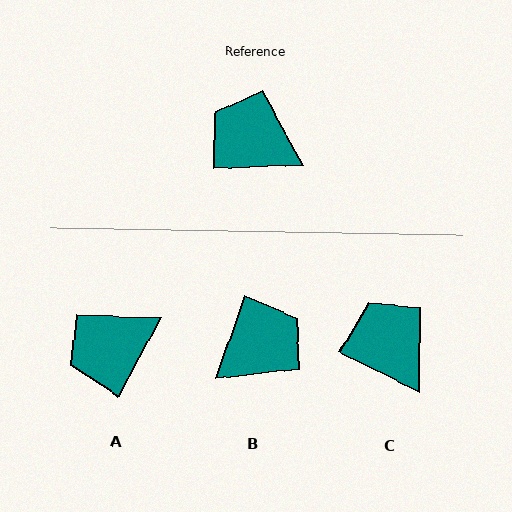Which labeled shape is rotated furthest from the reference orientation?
B, about 112 degrees away.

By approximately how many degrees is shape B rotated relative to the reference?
Approximately 112 degrees clockwise.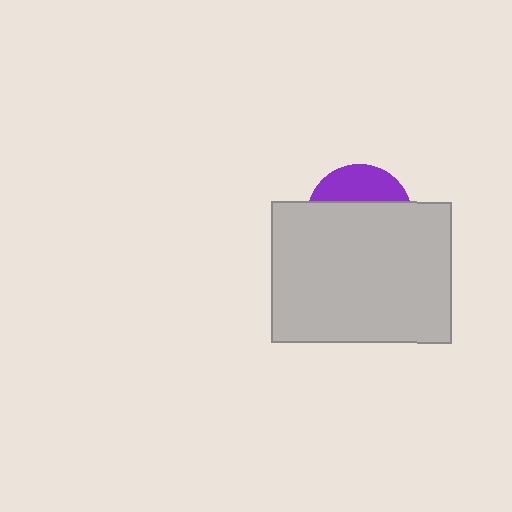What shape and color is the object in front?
The object in front is a light gray rectangle.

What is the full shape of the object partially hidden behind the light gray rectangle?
The partially hidden object is a purple circle.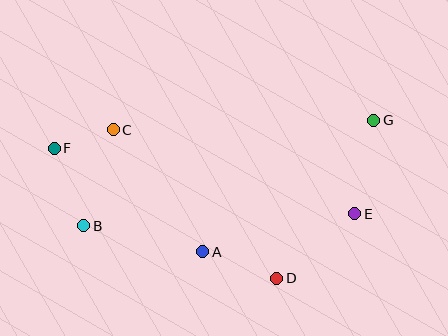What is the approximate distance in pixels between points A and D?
The distance between A and D is approximately 78 pixels.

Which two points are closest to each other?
Points C and F are closest to each other.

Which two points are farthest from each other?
Points F and G are farthest from each other.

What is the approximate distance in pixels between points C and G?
The distance between C and G is approximately 261 pixels.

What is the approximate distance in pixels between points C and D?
The distance between C and D is approximately 221 pixels.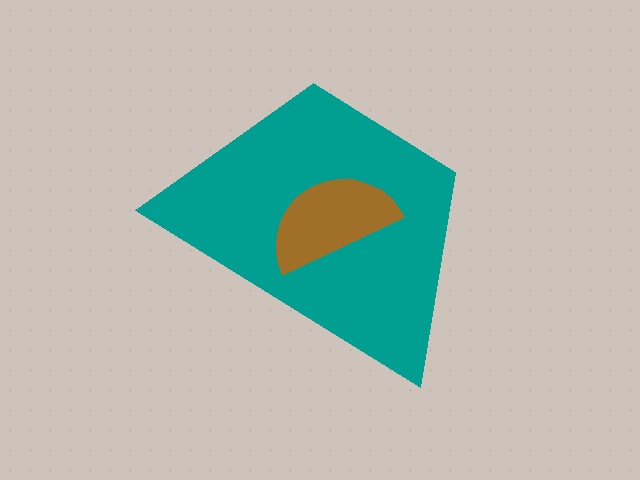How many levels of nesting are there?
2.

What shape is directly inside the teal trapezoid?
The brown semicircle.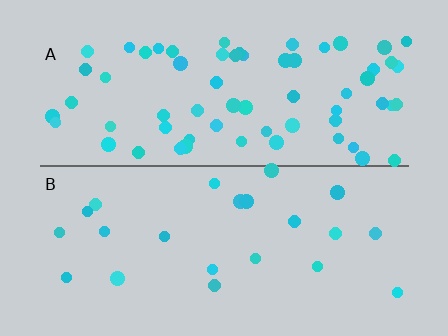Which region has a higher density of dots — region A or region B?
A (the top).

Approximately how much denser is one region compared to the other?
Approximately 2.9× — region A over region B.